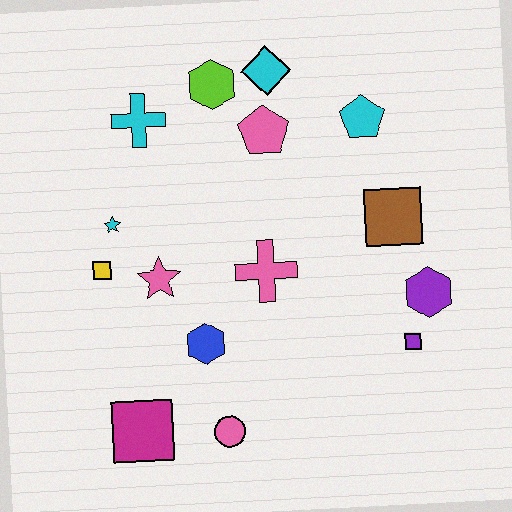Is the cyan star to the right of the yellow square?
Yes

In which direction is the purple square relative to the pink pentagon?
The purple square is below the pink pentagon.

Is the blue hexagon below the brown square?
Yes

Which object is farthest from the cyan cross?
The purple square is farthest from the cyan cross.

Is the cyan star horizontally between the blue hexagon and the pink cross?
No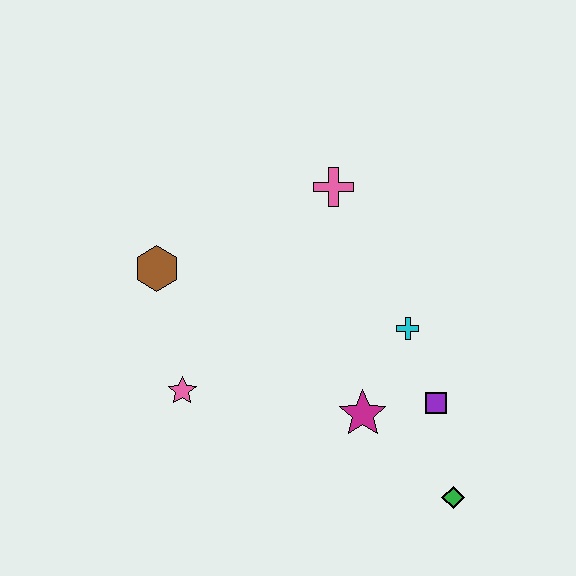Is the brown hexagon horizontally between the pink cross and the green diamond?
No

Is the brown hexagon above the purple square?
Yes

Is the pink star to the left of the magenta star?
Yes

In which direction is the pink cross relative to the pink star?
The pink cross is above the pink star.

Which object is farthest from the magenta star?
The brown hexagon is farthest from the magenta star.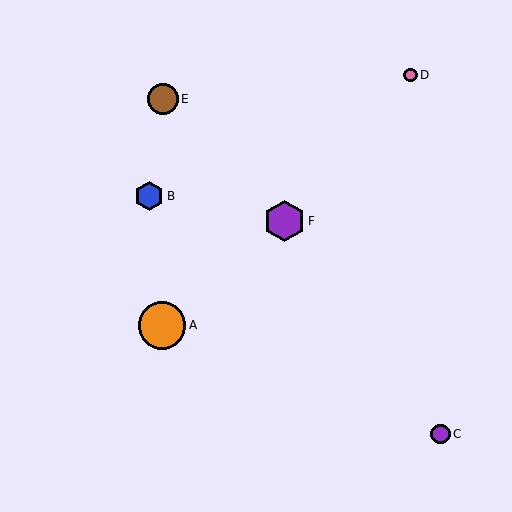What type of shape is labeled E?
Shape E is a brown circle.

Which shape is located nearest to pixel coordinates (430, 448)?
The purple circle (labeled C) at (441, 434) is nearest to that location.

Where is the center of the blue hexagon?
The center of the blue hexagon is at (149, 196).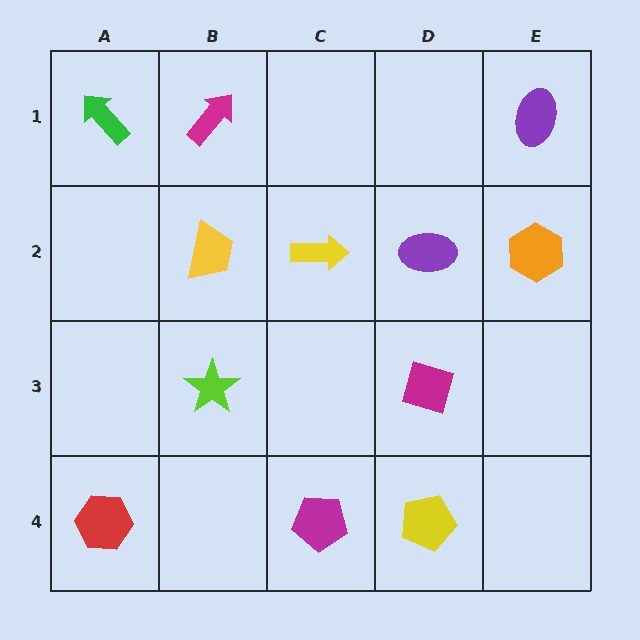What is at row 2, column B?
A yellow trapezoid.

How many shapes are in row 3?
2 shapes.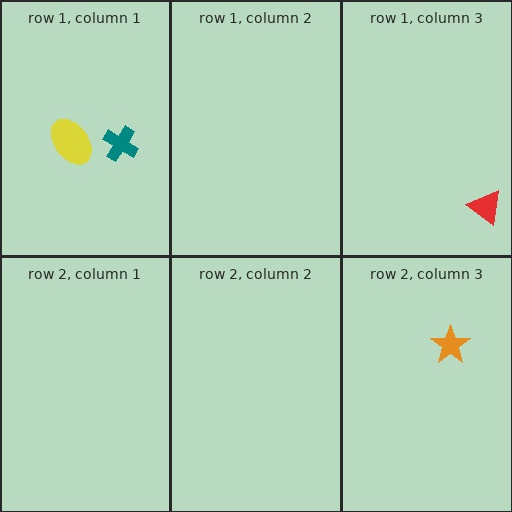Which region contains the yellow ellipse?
The row 1, column 1 region.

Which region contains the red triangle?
The row 1, column 3 region.